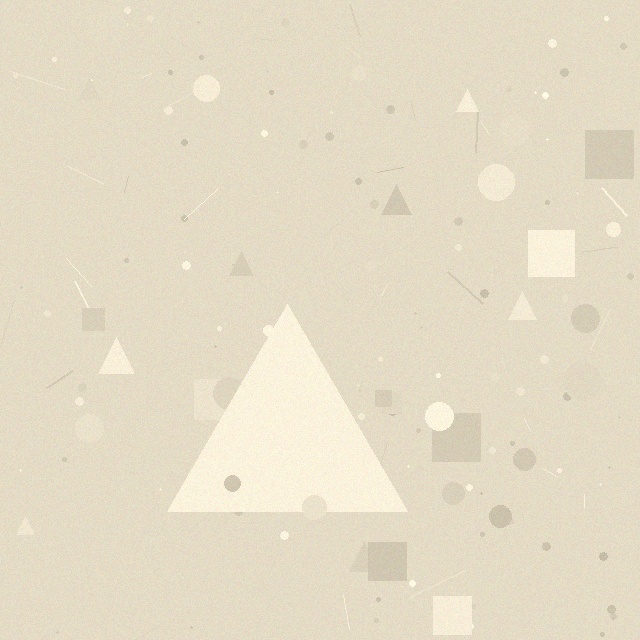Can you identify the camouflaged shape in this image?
The camouflaged shape is a triangle.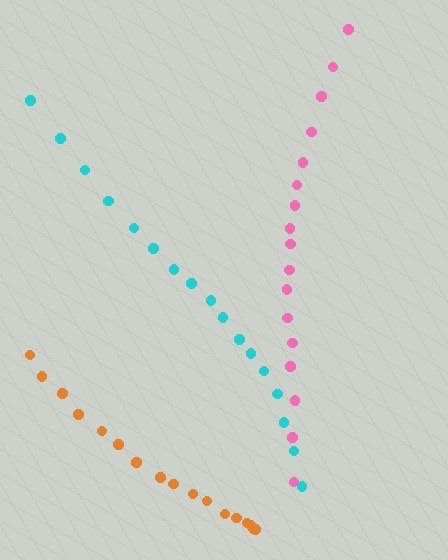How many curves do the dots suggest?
There are 3 distinct paths.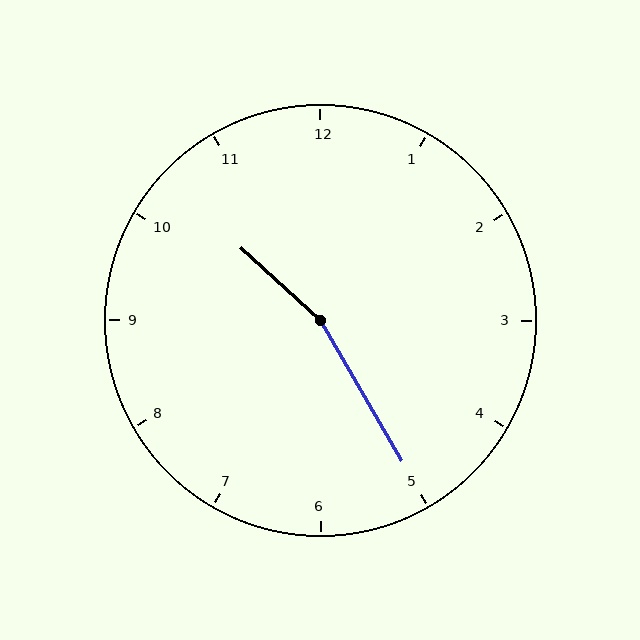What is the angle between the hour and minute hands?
Approximately 162 degrees.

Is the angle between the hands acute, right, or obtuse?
It is obtuse.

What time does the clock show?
10:25.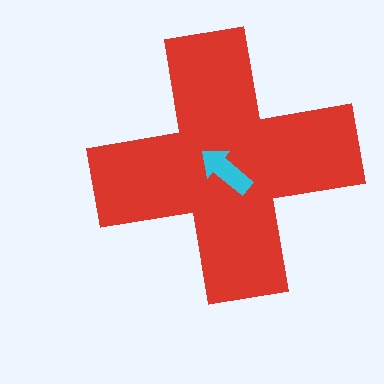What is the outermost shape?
The red cross.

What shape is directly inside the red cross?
The cyan arrow.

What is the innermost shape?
The cyan arrow.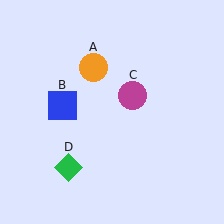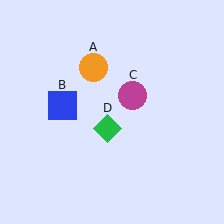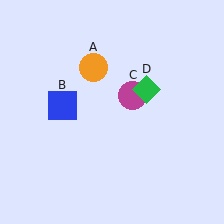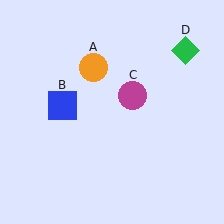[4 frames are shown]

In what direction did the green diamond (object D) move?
The green diamond (object D) moved up and to the right.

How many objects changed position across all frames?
1 object changed position: green diamond (object D).